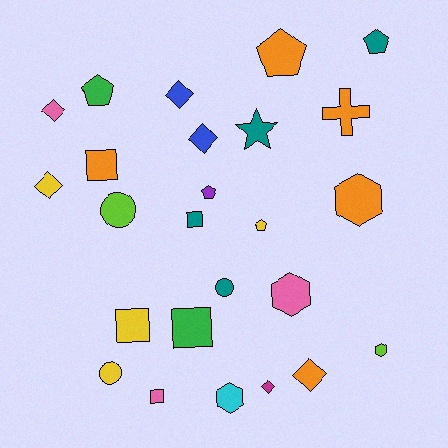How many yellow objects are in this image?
There are 4 yellow objects.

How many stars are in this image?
There is 1 star.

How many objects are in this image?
There are 25 objects.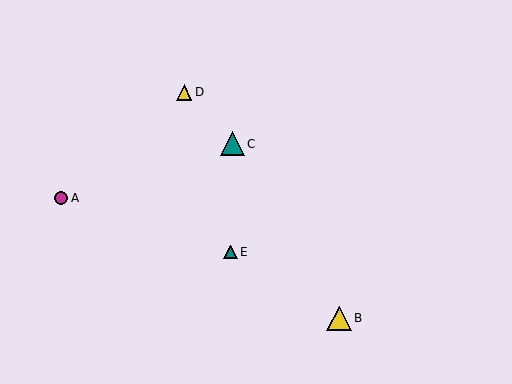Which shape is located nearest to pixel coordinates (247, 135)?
The teal triangle (labeled C) at (232, 144) is nearest to that location.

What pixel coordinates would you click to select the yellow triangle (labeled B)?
Click at (339, 318) to select the yellow triangle B.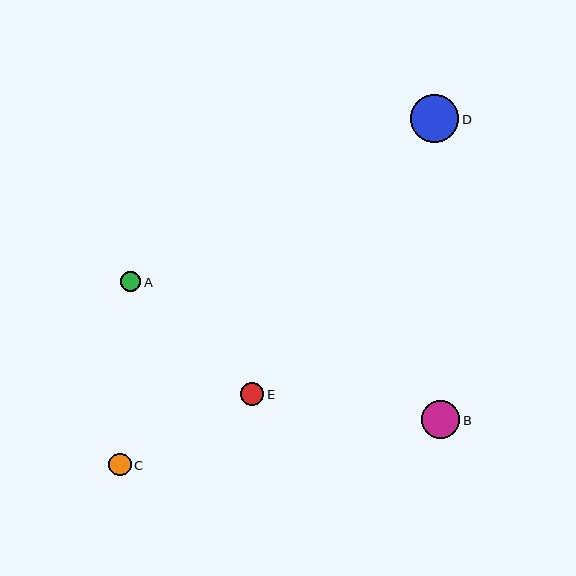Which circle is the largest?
Circle D is the largest with a size of approximately 48 pixels.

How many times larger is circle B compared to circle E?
Circle B is approximately 1.7 times the size of circle E.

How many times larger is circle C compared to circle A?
Circle C is approximately 1.1 times the size of circle A.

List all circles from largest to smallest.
From largest to smallest: D, B, E, C, A.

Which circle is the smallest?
Circle A is the smallest with a size of approximately 20 pixels.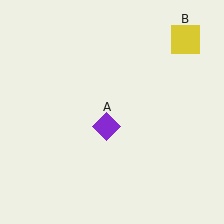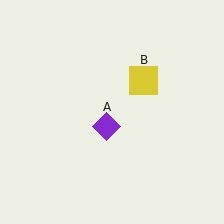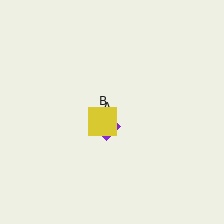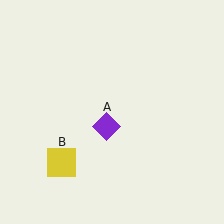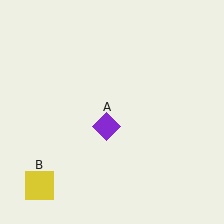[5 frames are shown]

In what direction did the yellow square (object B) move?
The yellow square (object B) moved down and to the left.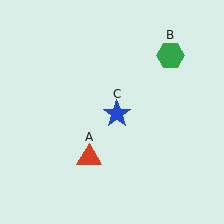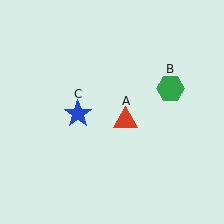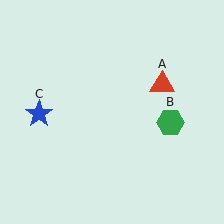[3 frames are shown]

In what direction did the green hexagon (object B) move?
The green hexagon (object B) moved down.